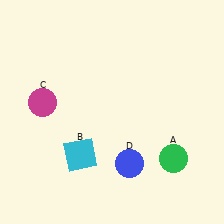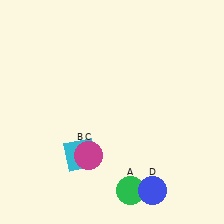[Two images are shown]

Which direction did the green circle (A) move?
The green circle (A) moved left.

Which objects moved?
The objects that moved are: the green circle (A), the magenta circle (C), the blue circle (D).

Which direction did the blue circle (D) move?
The blue circle (D) moved down.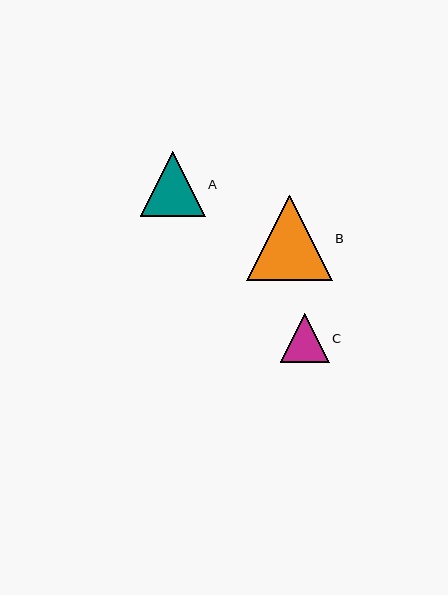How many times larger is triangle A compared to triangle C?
Triangle A is approximately 1.3 times the size of triangle C.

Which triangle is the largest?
Triangle B is the largest with a size of approximately 86 pixels.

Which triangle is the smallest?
Triangle C is the smallest with a size of approximately 49 pixels.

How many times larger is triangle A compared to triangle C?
Triangle A is approximately 1.3 times the size of triangle C.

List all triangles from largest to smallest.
From largest to smallest: B, A, C.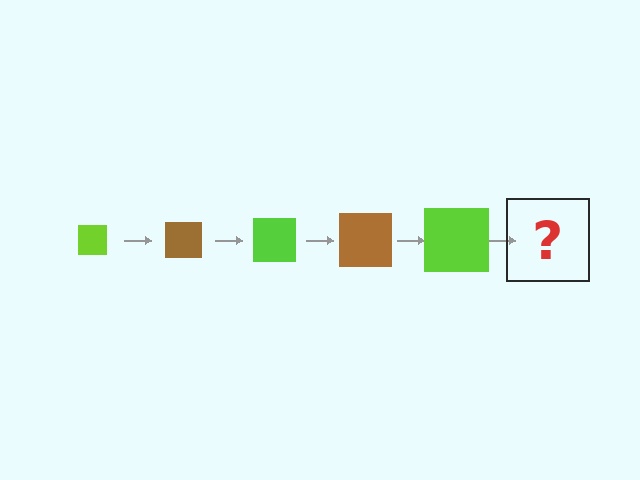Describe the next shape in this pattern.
It should be a brown square, larger than the previous one.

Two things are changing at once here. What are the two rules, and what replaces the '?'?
The two rules are that the square grows larger each step and the color cycles through lime and brown. The '?' should be a brown square, larger than the previous one.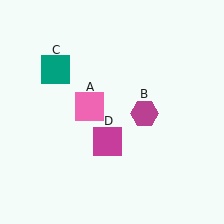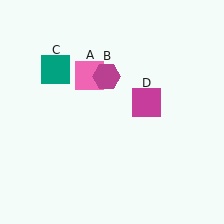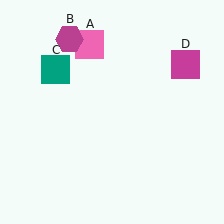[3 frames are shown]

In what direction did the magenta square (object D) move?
The magenta square (object D) moved up and to the right.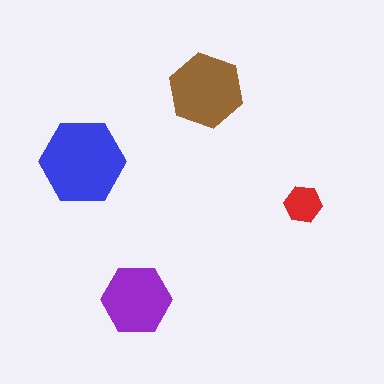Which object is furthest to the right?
The red hexagon is rightmost.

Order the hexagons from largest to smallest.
the blue one, the brown one, the purple one, the red one.